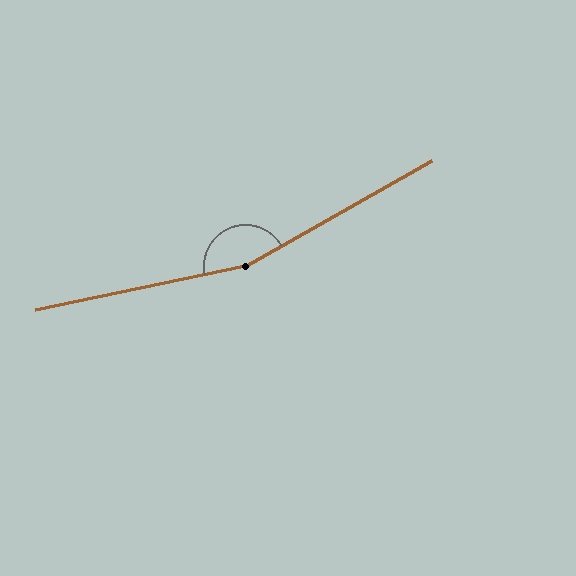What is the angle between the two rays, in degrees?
Approximately 162 degrees.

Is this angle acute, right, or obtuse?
It is obtuse.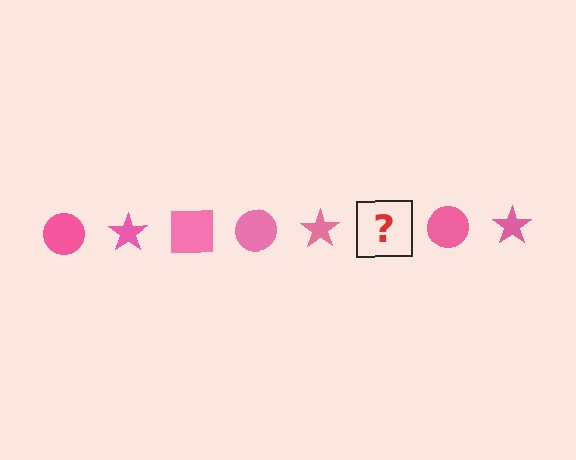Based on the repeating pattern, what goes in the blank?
The blank should be a pink square.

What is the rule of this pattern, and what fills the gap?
The rule is that the pattern cycles through circle, star, square shapes in pink. The gap should be filled with a pink square.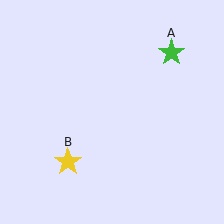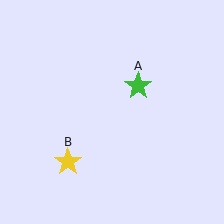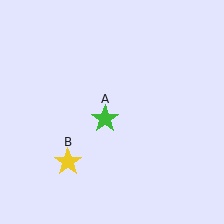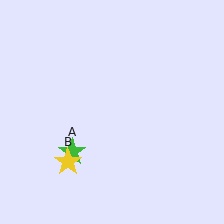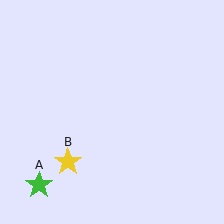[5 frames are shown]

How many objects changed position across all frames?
1 object changed position: green star (object A).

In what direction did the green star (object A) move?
The green star (object A) moved down and to the left.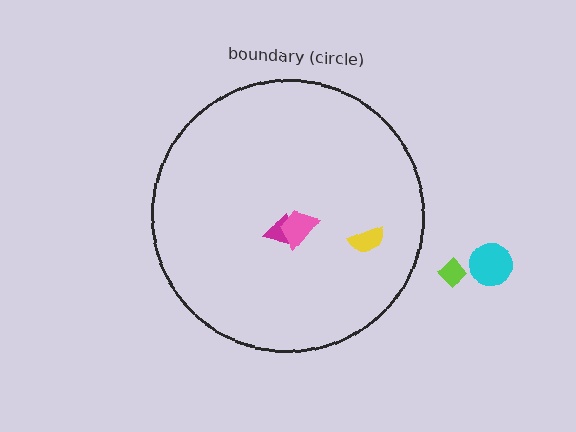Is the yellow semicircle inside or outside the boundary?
Inside.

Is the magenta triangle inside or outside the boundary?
Inside.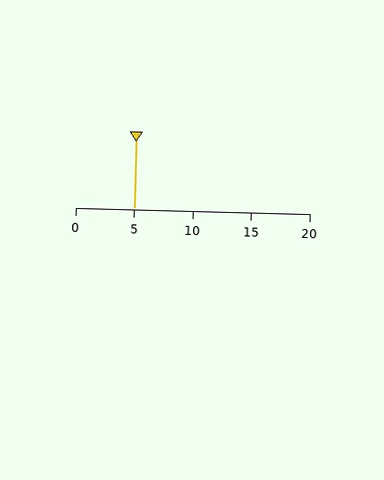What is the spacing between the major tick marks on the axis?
The major ticks are spaced 5 apart.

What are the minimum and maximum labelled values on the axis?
The axis runs from 0 to 20.